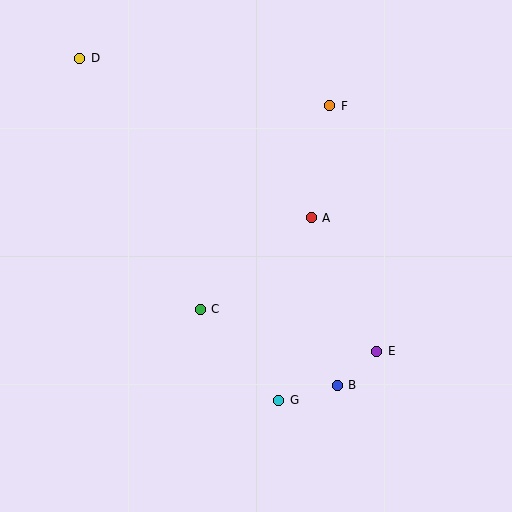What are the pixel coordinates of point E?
Point E is at (377, 351).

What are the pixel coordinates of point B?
Point B is at (337, 385).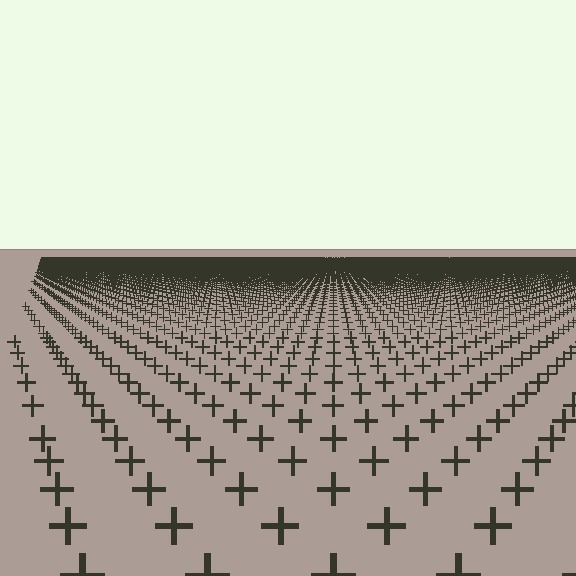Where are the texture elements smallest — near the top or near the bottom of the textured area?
Near the top.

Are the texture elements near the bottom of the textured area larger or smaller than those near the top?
Larger. Near the bottom, elements are closer to the viewer and appear at a bigger on-screen size.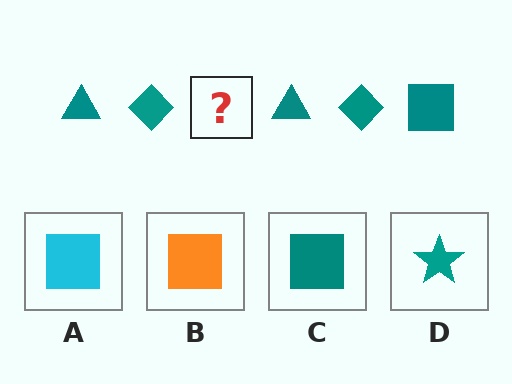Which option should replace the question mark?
Option C.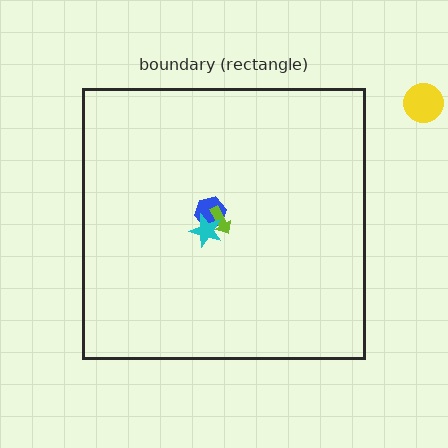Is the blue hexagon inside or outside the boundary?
Inside.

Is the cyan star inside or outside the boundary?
Inside.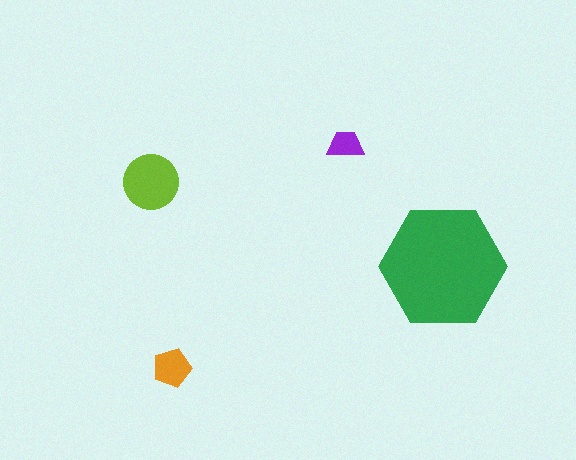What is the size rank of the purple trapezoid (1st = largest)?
4th.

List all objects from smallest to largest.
The purple trapezoid, the orange pentagon, the lime circle, the green hexagon.